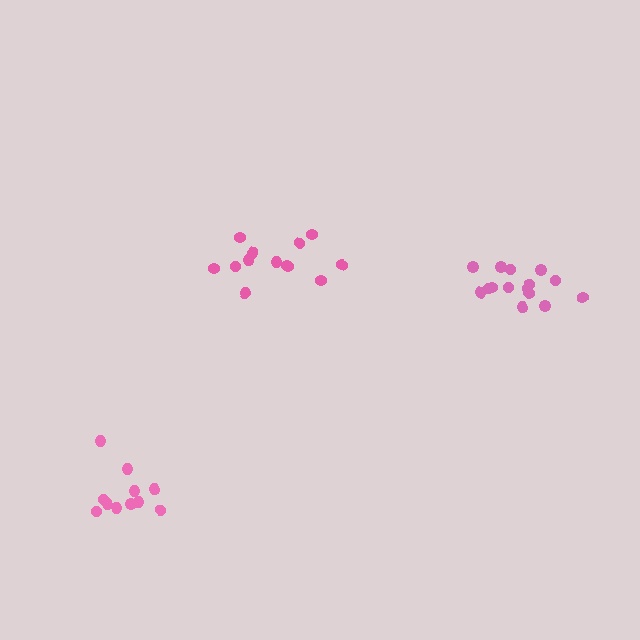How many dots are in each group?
Group 1: 11 dots, Group 2: 15 dots, Group 3: 13 dots (39 total).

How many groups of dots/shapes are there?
There are 3 groups.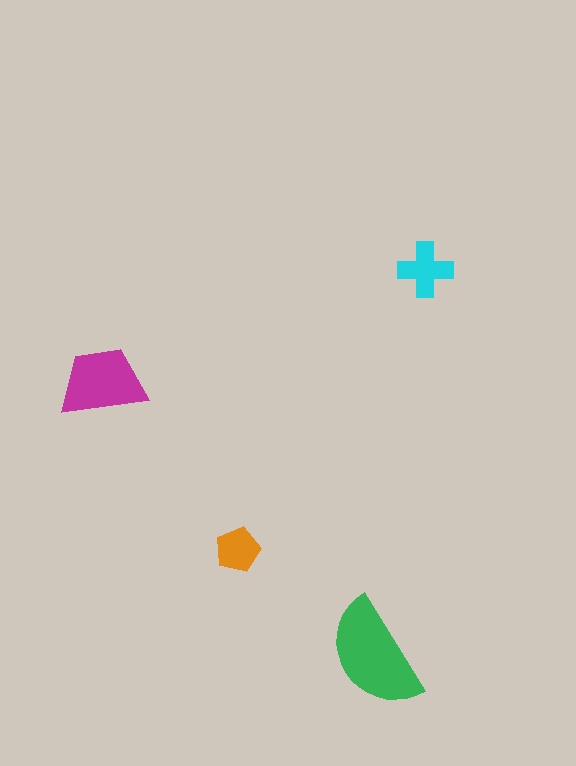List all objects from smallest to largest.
The orange pentagon, the cyan cross, the magenta trapezoid, the green semicircle.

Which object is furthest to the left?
The magenta trapezoid is leftmost.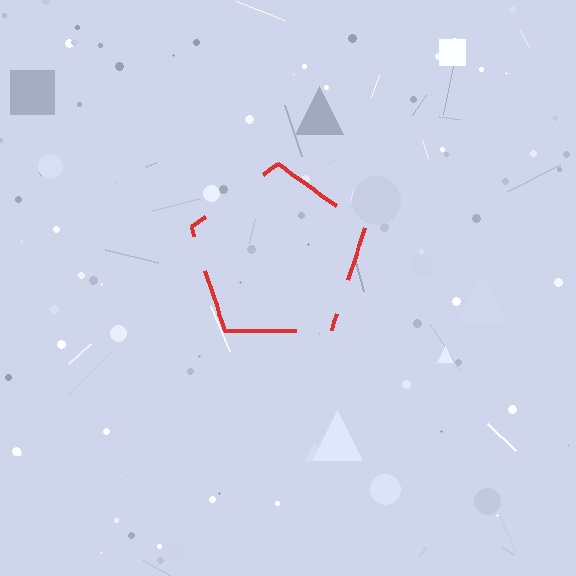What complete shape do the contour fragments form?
The contour fragments form a pentagon.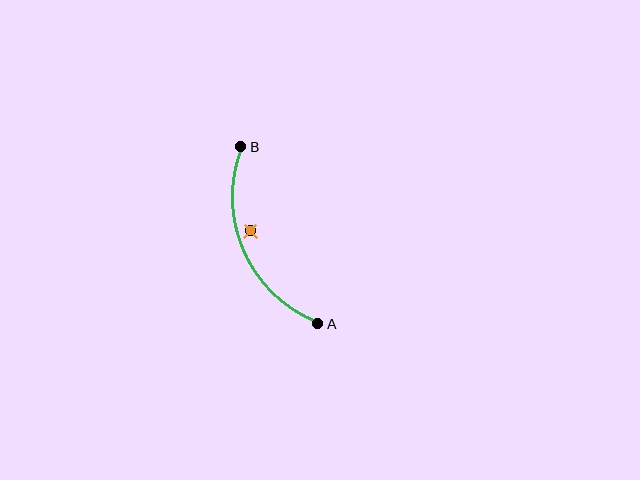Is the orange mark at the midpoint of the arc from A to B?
No — the orange mark does not lie on the arc at all. It sits slightly inside the curve.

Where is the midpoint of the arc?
The arc midpoint is the point on the curve farthest from the straight line joining A and B. It sits to the left of that line.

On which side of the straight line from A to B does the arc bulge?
The arc bulges to the left of the straight line connecting A and B.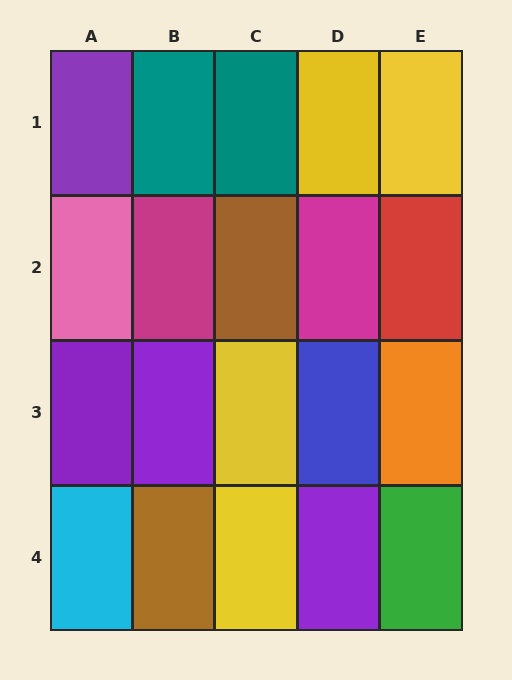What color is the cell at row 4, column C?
Yellow.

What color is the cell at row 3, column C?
Yellow.